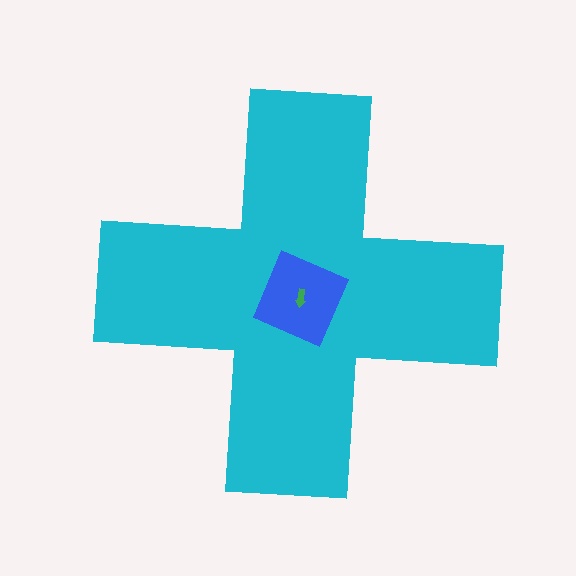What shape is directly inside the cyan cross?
The blue square.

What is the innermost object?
The green arrow.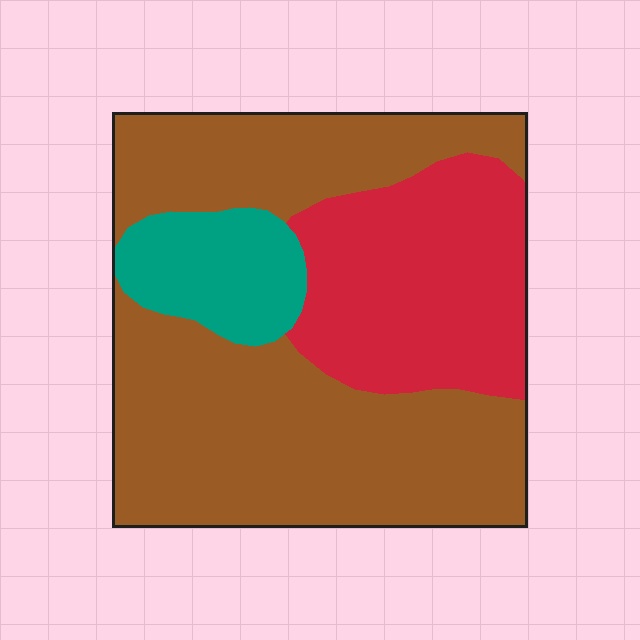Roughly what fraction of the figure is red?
Red covers 28% of the figure.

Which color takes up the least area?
Teal, at roughly 10%.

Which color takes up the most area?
Brown, at roughly 60%.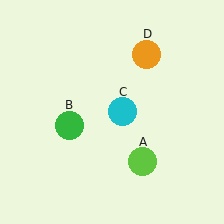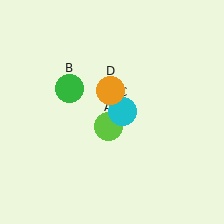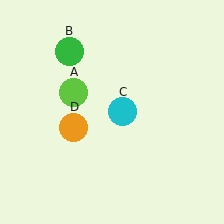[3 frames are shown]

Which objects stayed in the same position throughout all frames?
Cyan circle (object C) remained stationary.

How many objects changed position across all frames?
3 objects changed position: lime circle (object A), green circle (object B), orange circle (object D).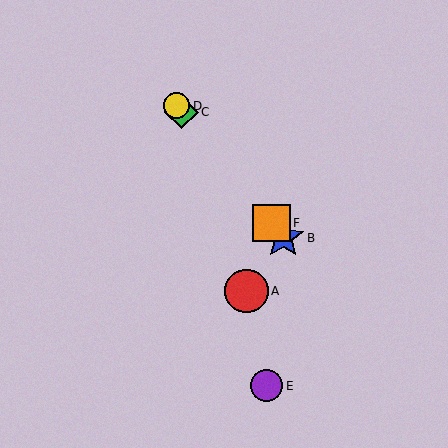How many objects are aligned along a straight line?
4 objects (B, C, D, F) are aligned along a straight line.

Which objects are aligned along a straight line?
Objects B, C, D, F are aligned along a straight line.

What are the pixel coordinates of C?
Object C is at (182, 112).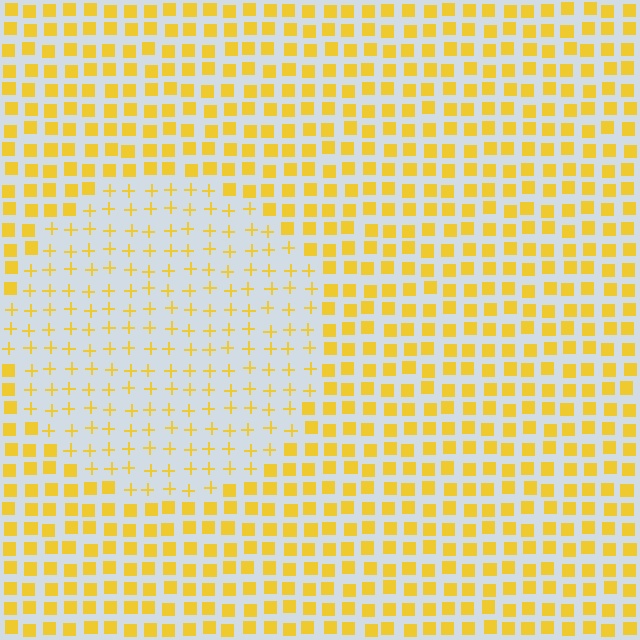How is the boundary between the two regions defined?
The boundary is defined by a change in element shape: plus signs inside vs. squares outside. All elements share the same color and spacing.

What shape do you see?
I see a circle.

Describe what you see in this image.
The image is filled with small yellow elements arranged in a uniform grid. A circle-shaped region contains plus signs, while the surrounding area contains squares. The boundary is defined purely by the change in element shape.